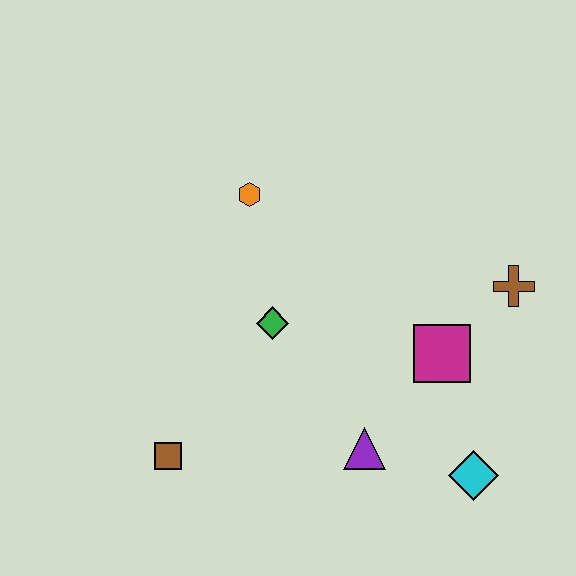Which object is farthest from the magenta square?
The brown square is farthest from the magenta square.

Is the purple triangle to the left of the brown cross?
Yes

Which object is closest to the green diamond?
The orange hexagon is closest to the green diamond.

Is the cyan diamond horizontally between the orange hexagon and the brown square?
No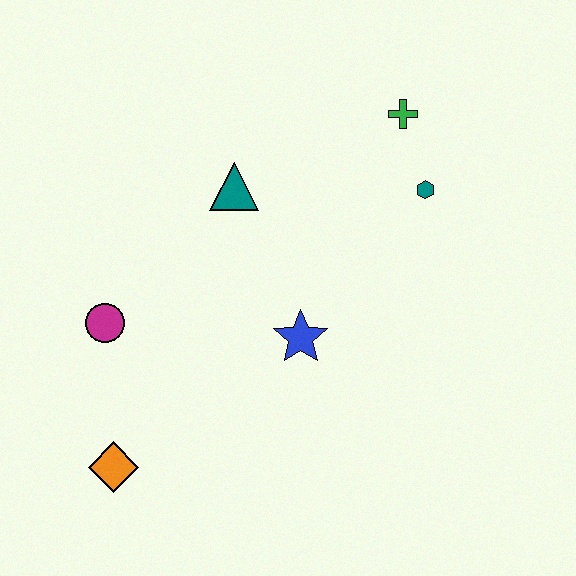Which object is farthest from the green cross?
The orange diamond is farthest from the green cross.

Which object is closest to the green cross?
The teal hexagon is closest to the green cross.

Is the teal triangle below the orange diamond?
No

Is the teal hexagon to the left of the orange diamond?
No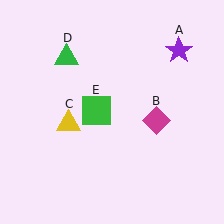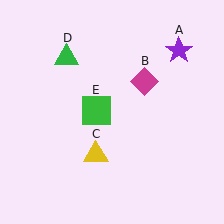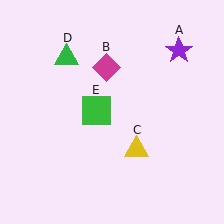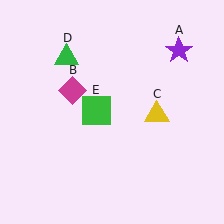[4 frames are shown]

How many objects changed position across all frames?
2 objects changed position: magenta diamond (object B), yellow triangle (object C).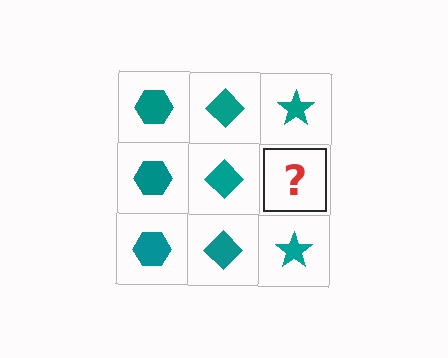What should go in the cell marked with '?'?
The missing cell should contain a teal star.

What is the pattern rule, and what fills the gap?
The rule is that each column has a consistent shape. The gap should be filled with a teal star.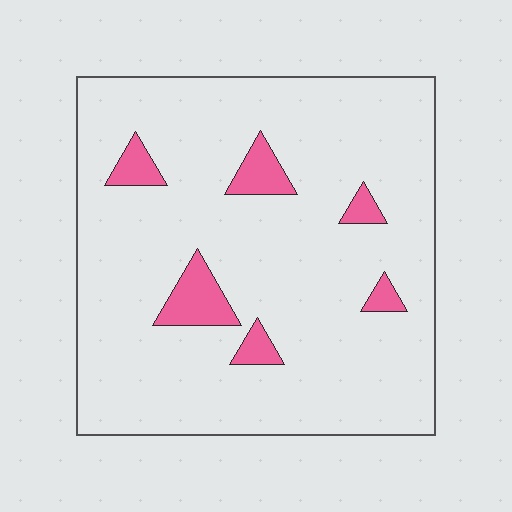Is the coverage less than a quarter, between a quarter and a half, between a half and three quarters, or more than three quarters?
Less than a quarter.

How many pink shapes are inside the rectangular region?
6.